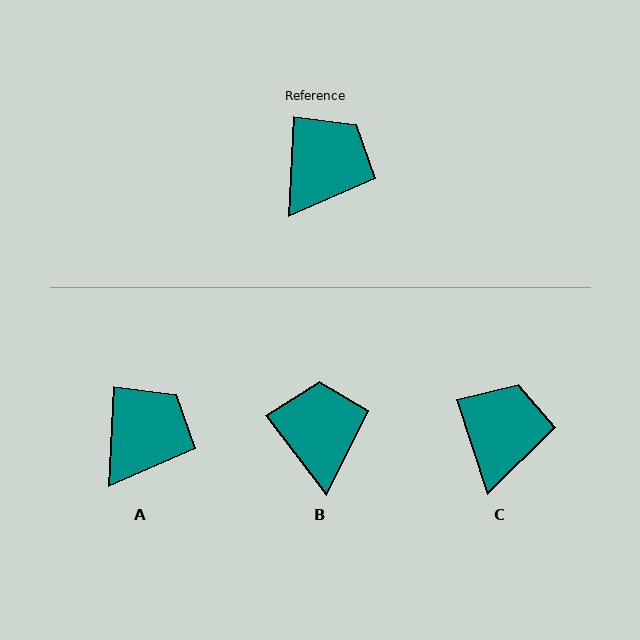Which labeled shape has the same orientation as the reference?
A.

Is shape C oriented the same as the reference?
No, it is off by about 21 degrees.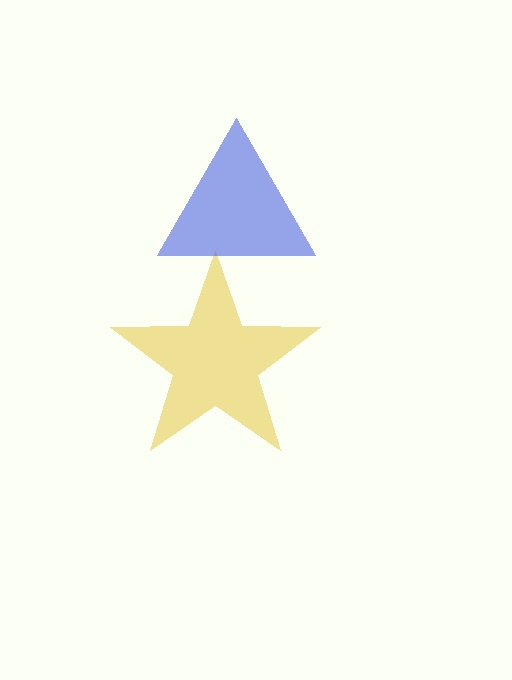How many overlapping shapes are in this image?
There are 2 overlapping shapes in the image.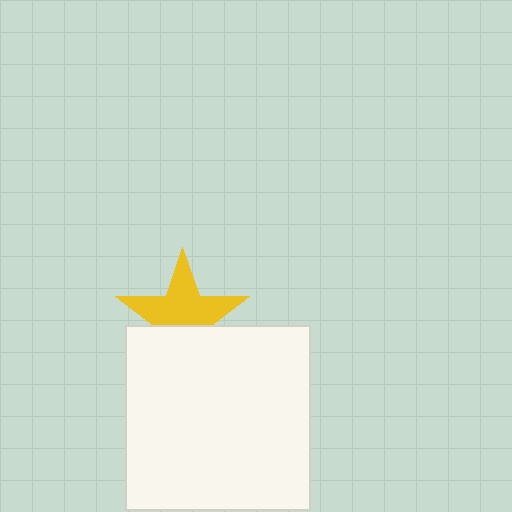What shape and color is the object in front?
The object in front is a white square.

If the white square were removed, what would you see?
You would see the complete yellow star.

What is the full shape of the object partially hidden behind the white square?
The partially hidden object is a yellow star.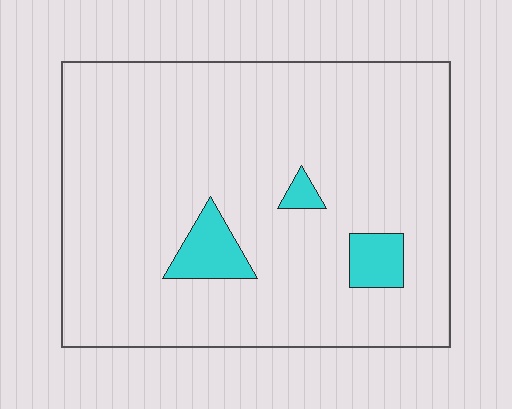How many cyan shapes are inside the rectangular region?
3.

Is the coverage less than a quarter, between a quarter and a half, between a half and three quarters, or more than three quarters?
Less than a quarter.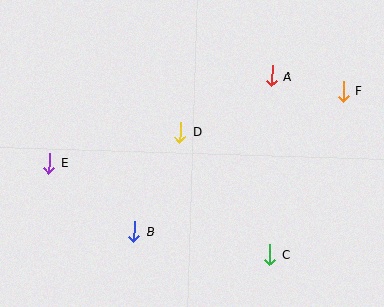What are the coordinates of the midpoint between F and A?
The midpoint between F and A is at (307, 84).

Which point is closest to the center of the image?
Point D at (181, 132) is closest to the center.